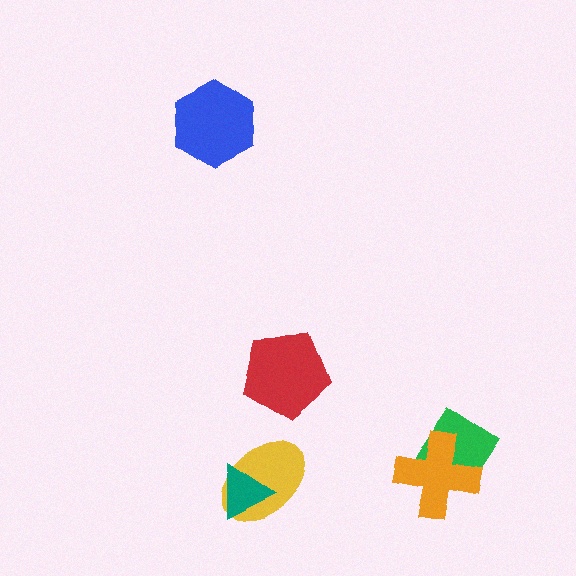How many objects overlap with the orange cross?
1 object overlaps with the orange cross.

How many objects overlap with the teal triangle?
1 object overlaps with the teal triangle.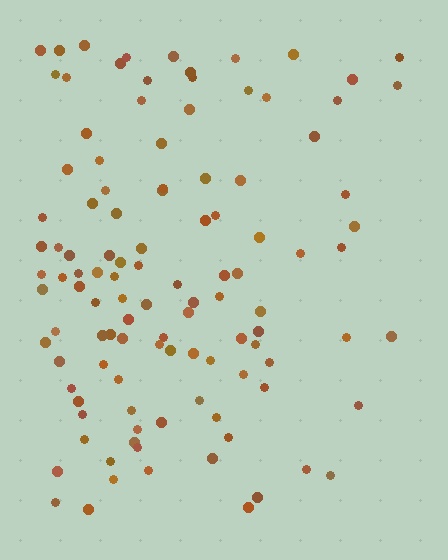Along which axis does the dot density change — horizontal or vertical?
Horizontal.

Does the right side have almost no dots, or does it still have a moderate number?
Still a moderate number, just noticeably fewer than the left.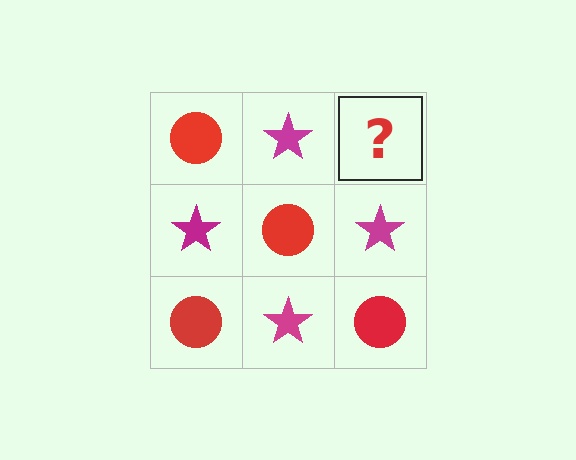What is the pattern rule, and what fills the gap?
The rule is that it alternates red circle and magenta star in a checkerboard pattern. The gap should be filled with a red circle.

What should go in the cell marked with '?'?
The missing cell should contain a red circle.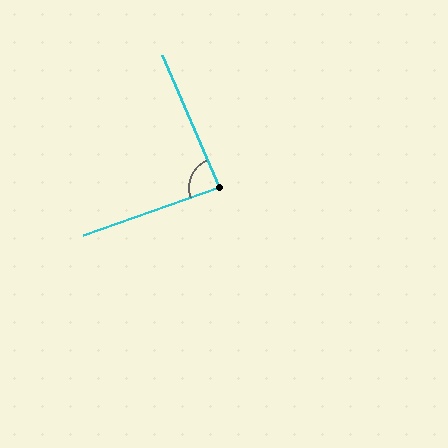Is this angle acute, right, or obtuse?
It is approximately a right angle.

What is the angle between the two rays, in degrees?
Approximately 86 degrees.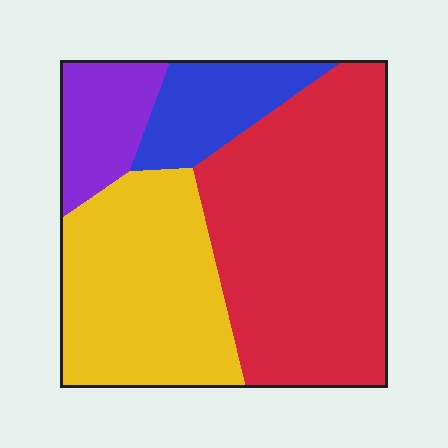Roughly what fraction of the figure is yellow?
Yellow covers around 30% of the figure.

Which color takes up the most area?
Red, at roughly 45%.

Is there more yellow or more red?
Red.